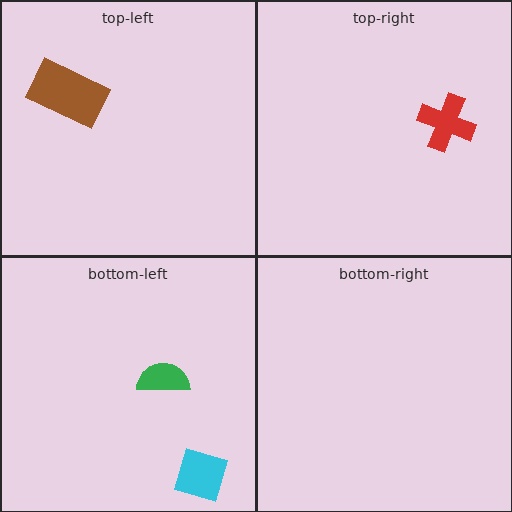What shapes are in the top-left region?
The brown rectangle.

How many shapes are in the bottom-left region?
2.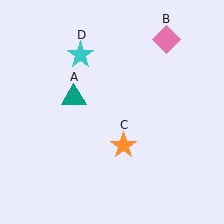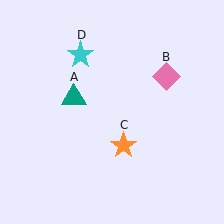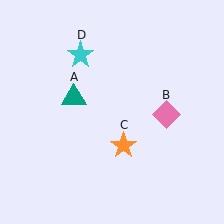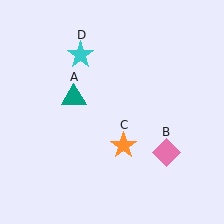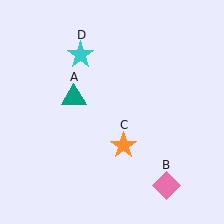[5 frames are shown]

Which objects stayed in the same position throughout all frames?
Teal triangle (object A) and orange star (object C) and cyan star (object D) remained stationary.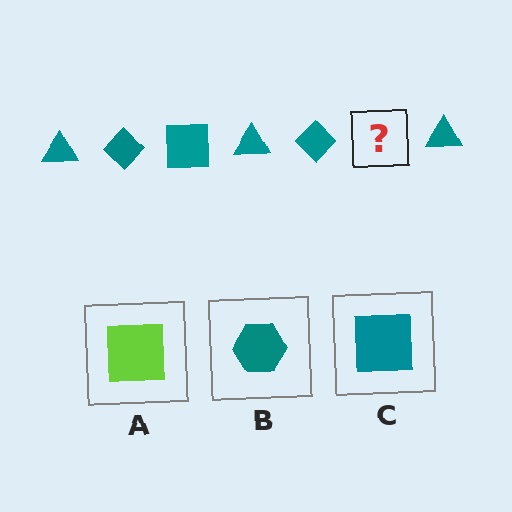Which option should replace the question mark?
Option C.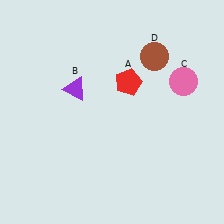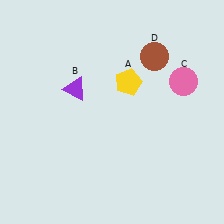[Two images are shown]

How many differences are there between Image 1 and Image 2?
There is 1 difference between the two images.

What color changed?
The pentagon (A) changed from red in Image 1 to yellow in Image 2.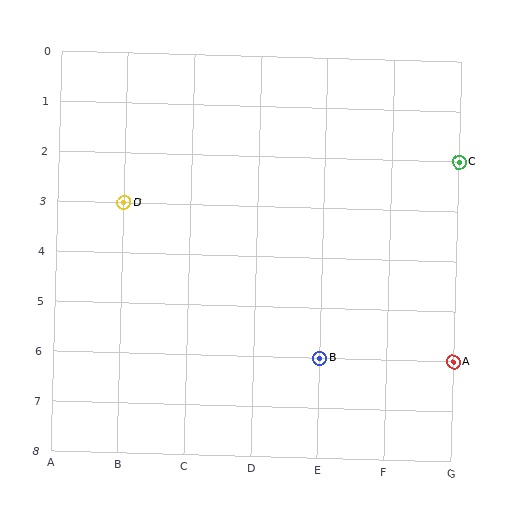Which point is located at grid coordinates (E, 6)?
Point B is at (E, 6).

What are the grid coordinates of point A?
Point A is at grid coordinates (G, 6).